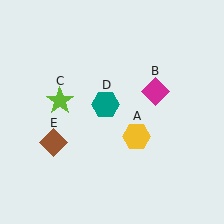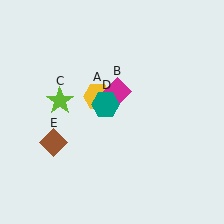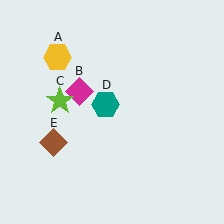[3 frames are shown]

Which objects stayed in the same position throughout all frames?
Lime star (object C) and teal hexagon (object D) and brown diamond (object E) remained stationary.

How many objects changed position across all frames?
2 objects changed position: yellow hexagon (object A), magenta diamond (object B).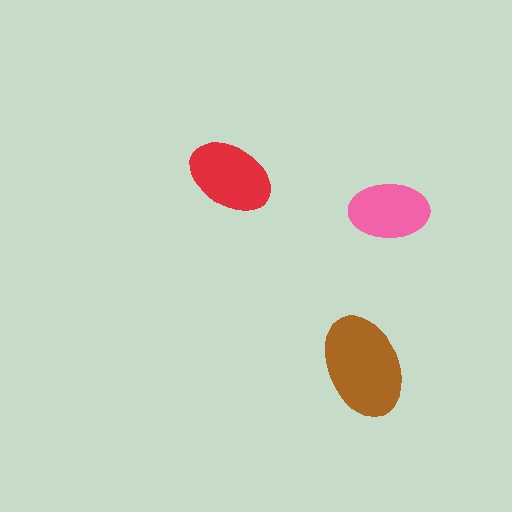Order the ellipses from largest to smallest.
the brown one, the red one, the pink one.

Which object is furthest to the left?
The red ellipse is leftmost.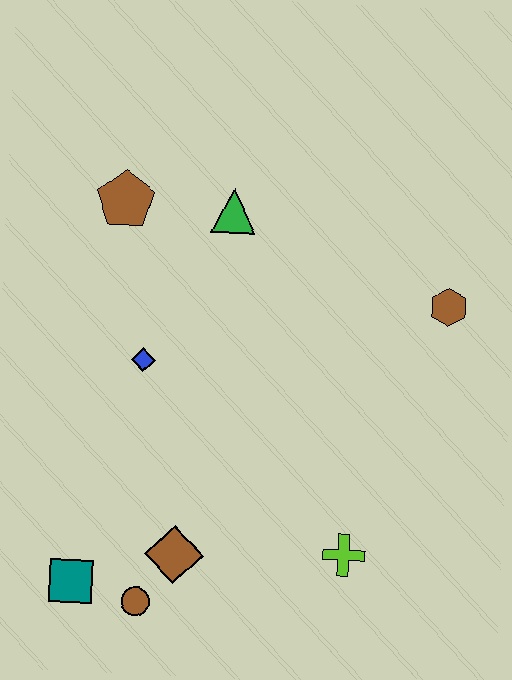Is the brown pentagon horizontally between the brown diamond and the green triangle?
No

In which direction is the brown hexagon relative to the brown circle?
The brown hexagon is above the brown circle.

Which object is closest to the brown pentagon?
The green triangle is closest to the brown pentagon.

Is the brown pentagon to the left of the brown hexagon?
Yes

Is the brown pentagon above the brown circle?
Yes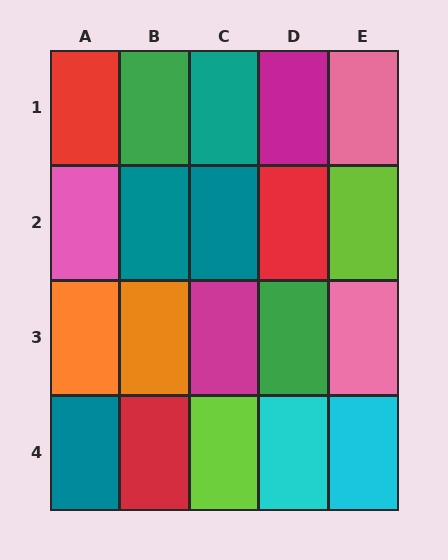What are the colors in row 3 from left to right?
Orange, orange, magenta, green, pink.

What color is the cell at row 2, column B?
Teal.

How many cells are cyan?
2 cells are cyan.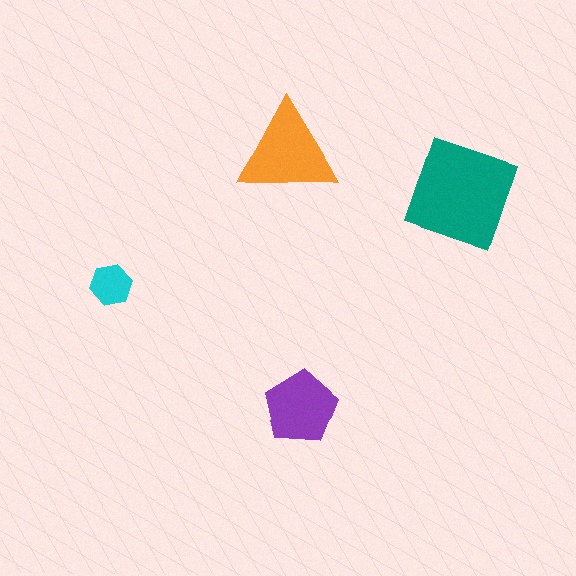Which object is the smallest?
The cyan hexagon.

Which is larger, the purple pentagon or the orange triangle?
The orange triangle.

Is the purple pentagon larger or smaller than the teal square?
Smaller.